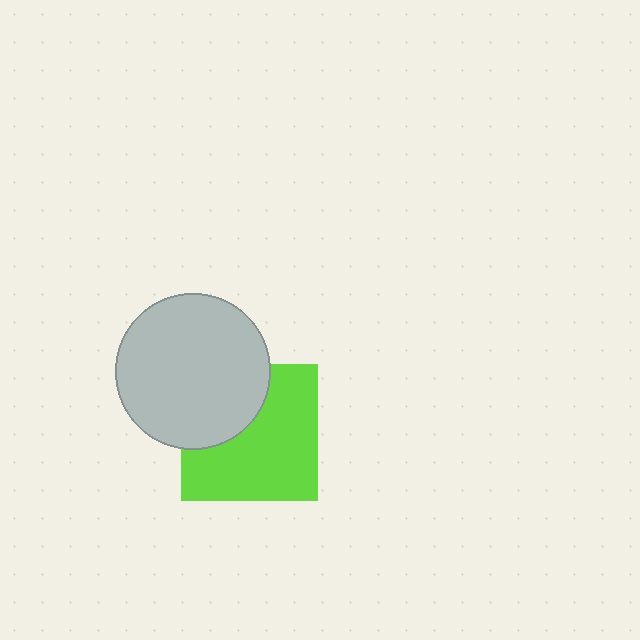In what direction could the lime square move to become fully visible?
The lime square could move toward the lower-right. That would shift it out from behind the light gray circle entirely.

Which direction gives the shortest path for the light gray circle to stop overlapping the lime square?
Moving toward the upper-left gives the shortest separation.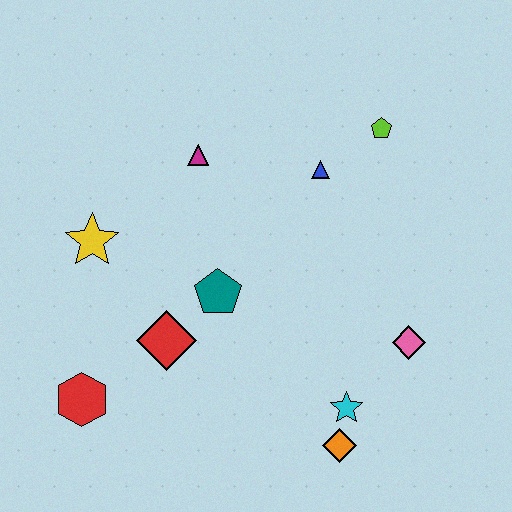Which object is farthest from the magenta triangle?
The orange diamond is farthest from the magenta triangle.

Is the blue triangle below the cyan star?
No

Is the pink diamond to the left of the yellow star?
No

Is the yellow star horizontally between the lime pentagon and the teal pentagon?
No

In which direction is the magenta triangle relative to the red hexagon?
The magenta triangle is above the red hexagon.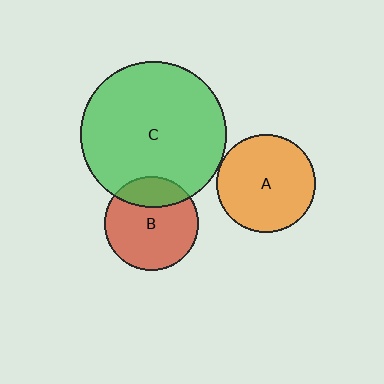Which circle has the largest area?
Circle C (green).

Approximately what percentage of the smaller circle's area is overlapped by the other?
Approximately 25%.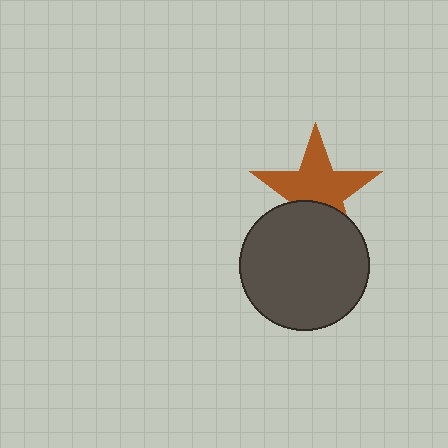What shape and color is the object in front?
The object in front is a dark gray circle.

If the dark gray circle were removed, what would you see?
You would see the complete brown star.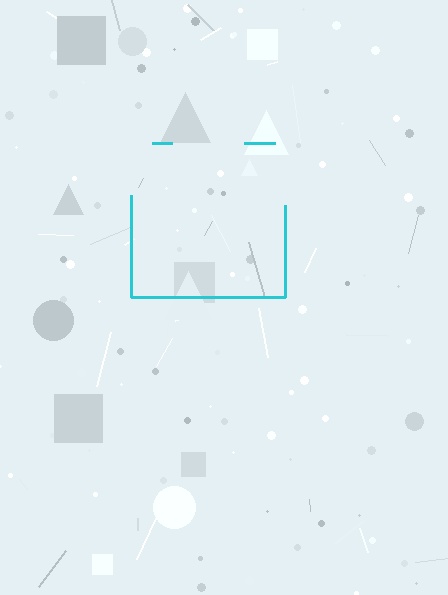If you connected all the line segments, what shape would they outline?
They would outline a square.